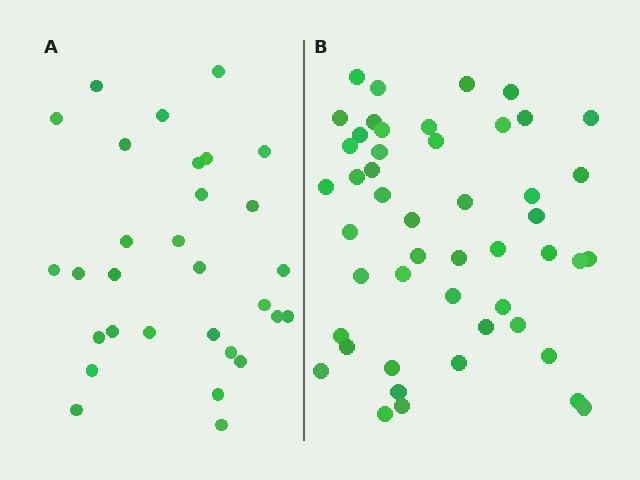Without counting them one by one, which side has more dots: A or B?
Region B (the right region) has more dots.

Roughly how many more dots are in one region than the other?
Region B has approximately 20 more dots than region A.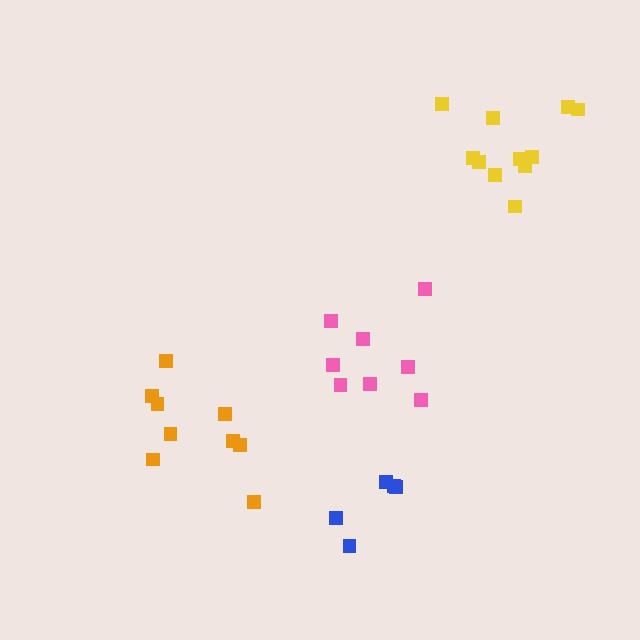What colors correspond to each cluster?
The clusters are colored: pink, orange, yellow, blue.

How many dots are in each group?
Group 1: 8 dots, Group 2: 9 dots, Group 3: 11 dots, Group 4: 5 dots (33 total).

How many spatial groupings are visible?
There are 4 spatial groupings.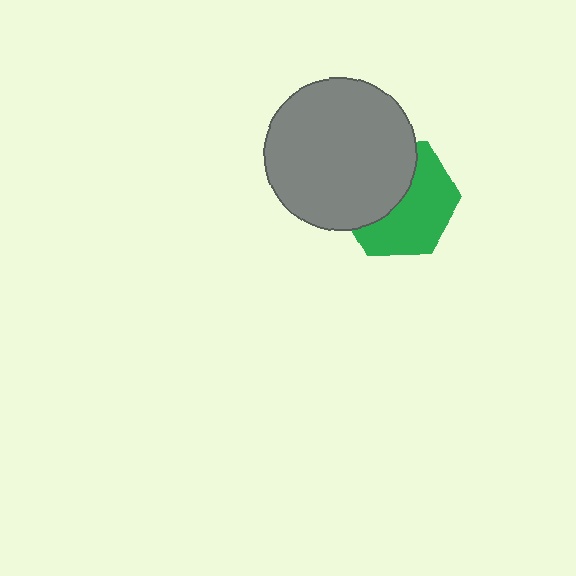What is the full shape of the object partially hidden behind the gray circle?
The partially hidden object is a green hexagon.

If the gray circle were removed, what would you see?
You would see the complete green hexagon.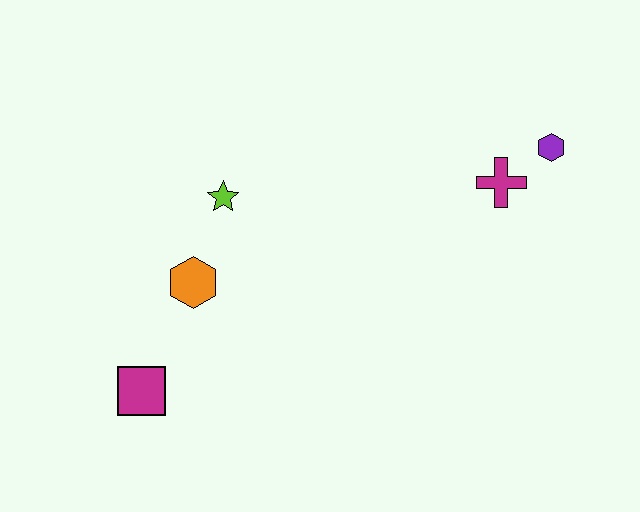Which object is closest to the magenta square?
The orange hexagon is closest to the magenta square.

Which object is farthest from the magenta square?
The purple hexagon is farthest from the magenta square.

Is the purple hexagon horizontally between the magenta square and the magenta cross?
No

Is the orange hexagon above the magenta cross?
No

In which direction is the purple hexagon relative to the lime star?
The purple hexagon is to the right of the lime star.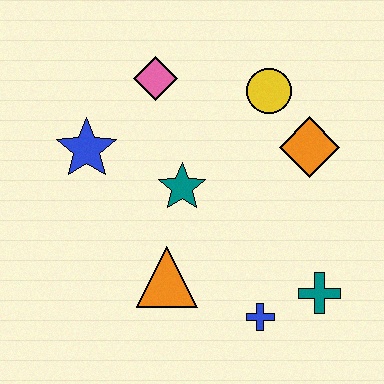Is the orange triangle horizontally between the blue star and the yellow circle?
Yes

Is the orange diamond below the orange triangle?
No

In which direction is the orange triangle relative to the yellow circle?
The orange triangle is below the yellow circle.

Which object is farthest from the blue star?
The teal cross is farthest from the blue star.